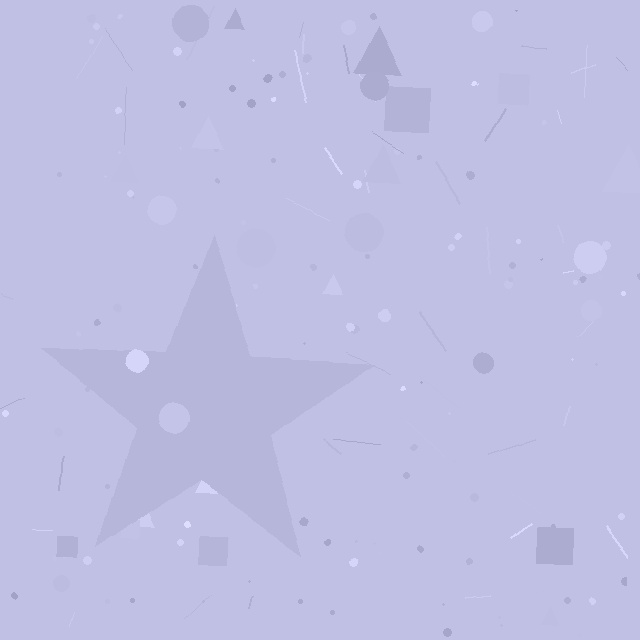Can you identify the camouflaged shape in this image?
The camouflaged shape is a star.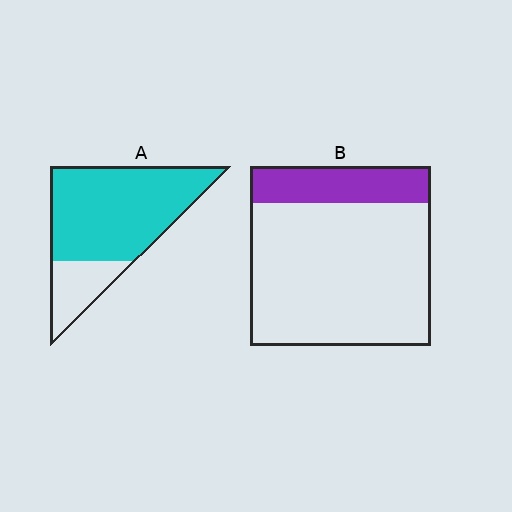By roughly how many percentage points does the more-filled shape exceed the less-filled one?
By roughly 55 percentage points (A over B).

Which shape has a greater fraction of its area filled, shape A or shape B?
Shape A.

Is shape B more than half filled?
No.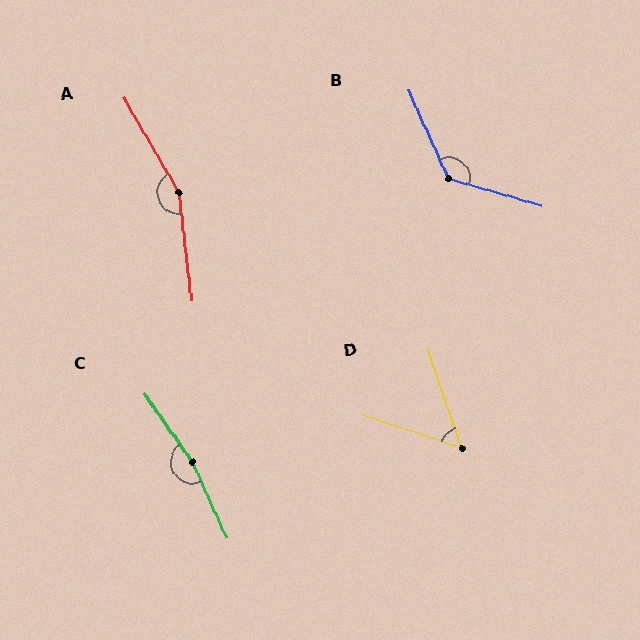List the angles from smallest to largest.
D (53°), B (131°), A (157°), C (170°).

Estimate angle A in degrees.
Approximately 157 degrees.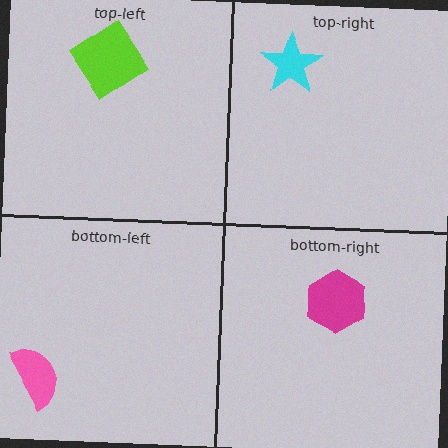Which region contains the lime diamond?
The top-left region.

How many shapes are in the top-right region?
1.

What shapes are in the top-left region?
The lime diamond.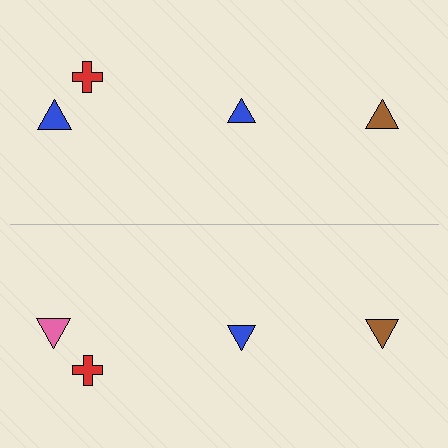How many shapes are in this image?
There are 8 shapes in this image.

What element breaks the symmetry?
The pink triangle on the bottom side breaks the symmetry — its mirror counterpart is blue.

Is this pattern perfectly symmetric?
No, the pattern is not perfectly symmetric. The pink triangle on the bottom side breaks the symmetry — its mirror counterpart is blue.